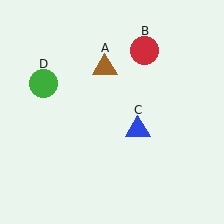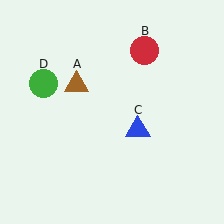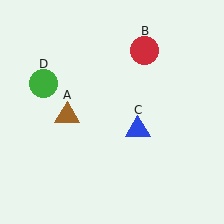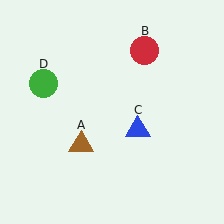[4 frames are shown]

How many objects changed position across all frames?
1 object changed position: brown triangle (object A).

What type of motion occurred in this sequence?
The brown triangle (object A) rotated counterclockwise around the center of the scene.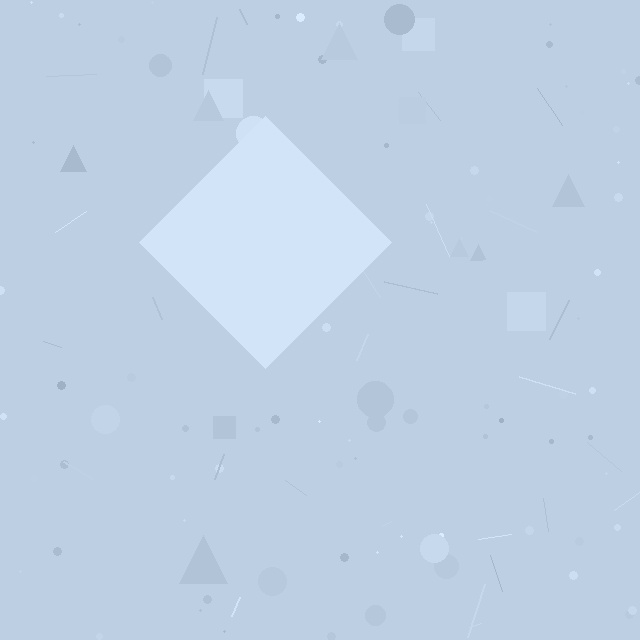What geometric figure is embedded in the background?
A diamond is embedded in the background.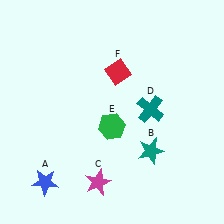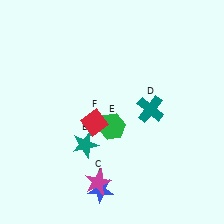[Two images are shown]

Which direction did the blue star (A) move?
The blue star (A) moved right.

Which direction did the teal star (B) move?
The teal star (B) moved left.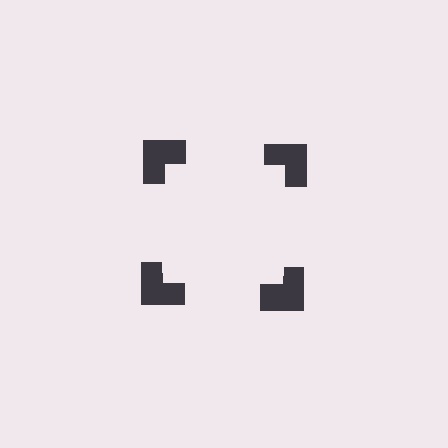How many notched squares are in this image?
There are 4 — one at each vertex of the illusory square.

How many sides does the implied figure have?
4 sides.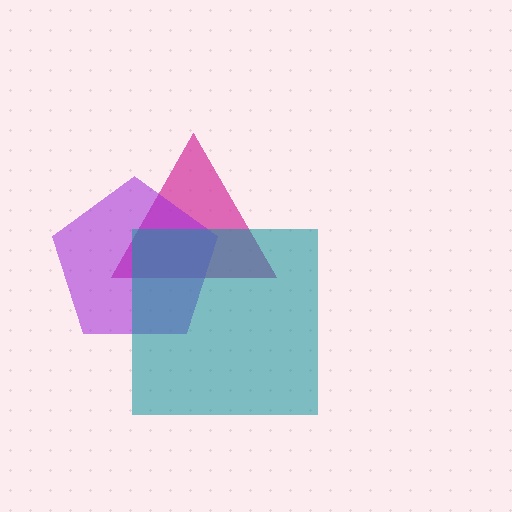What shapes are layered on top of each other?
The layered shapes are: a magenta triangle, a purple pentagon, a teal square.